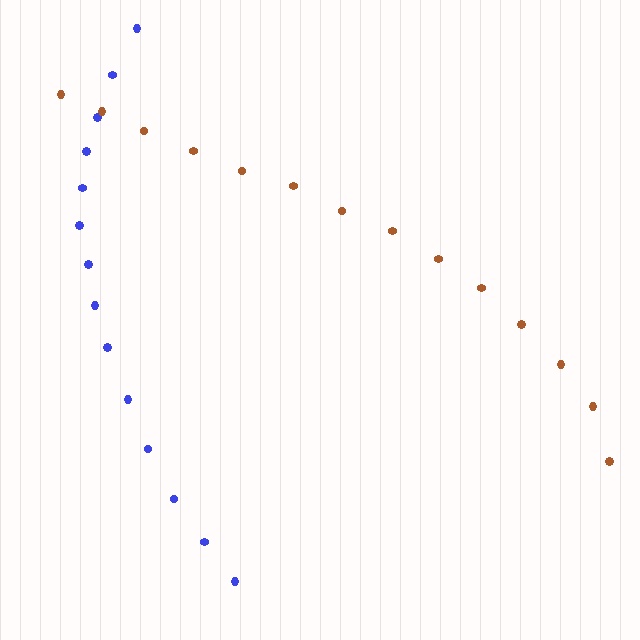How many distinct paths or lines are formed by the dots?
There are 2 distinct paths.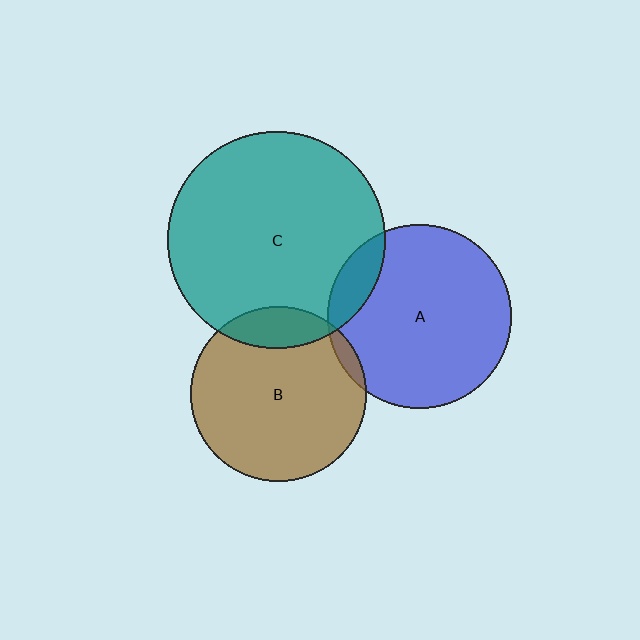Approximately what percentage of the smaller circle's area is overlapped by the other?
Approximately 15%.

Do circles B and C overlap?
Yes.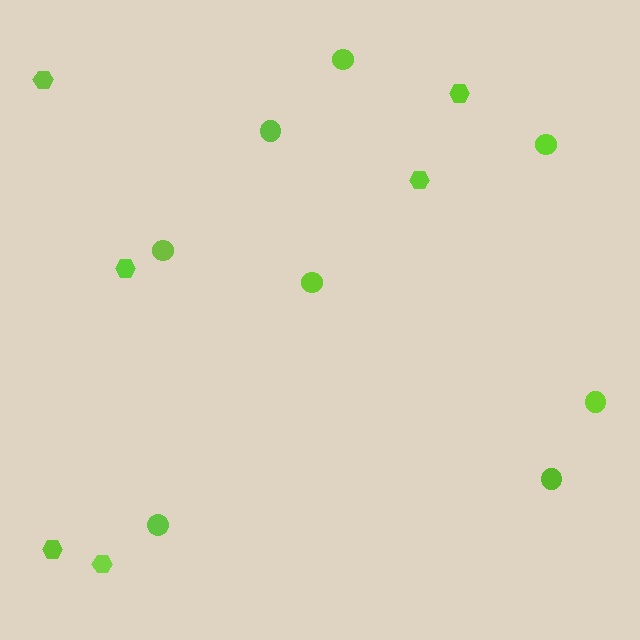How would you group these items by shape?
There are 2 groups: one group of hexagons (6) and one group of circles (8).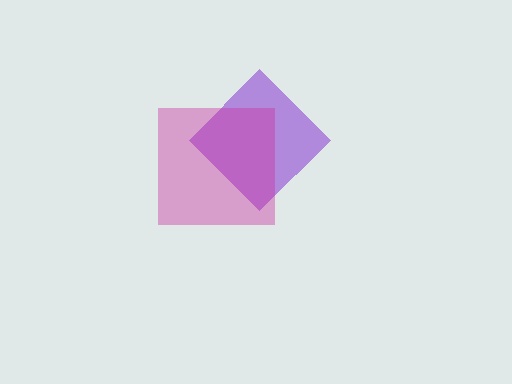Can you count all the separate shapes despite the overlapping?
Yes, there are 2 separate shapes.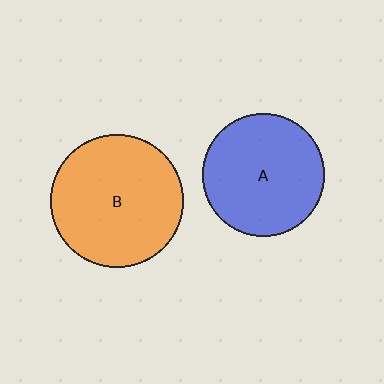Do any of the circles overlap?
No, none of the circles overlap.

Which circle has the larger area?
Circle B (orange).